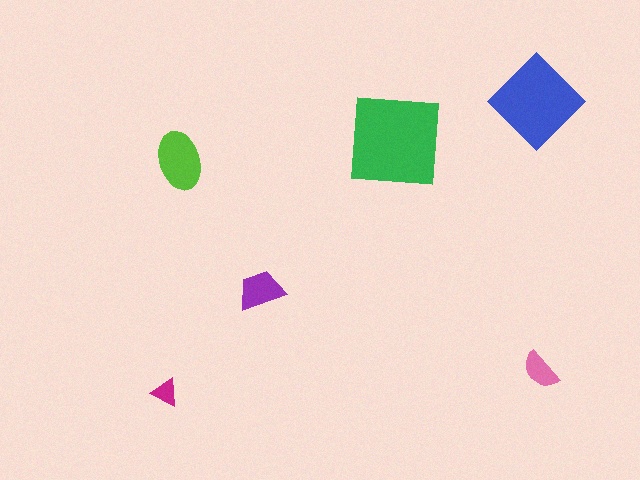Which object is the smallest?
The magenta triangle.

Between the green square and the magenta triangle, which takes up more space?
The green square.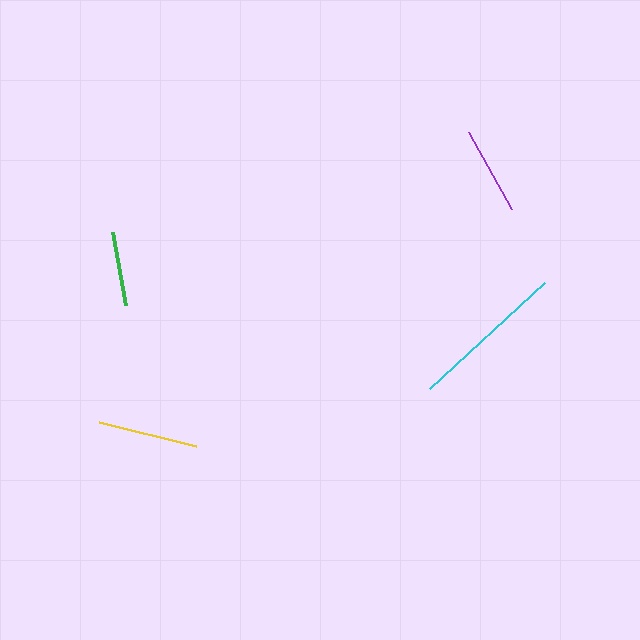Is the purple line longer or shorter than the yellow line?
The yellow line is longer than the purple line.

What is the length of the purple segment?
The purple segment is approximately 89 pixels long.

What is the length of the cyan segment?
The cyan segment is approximately 156 pixels long.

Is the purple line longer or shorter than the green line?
The purple line is longer than the green line.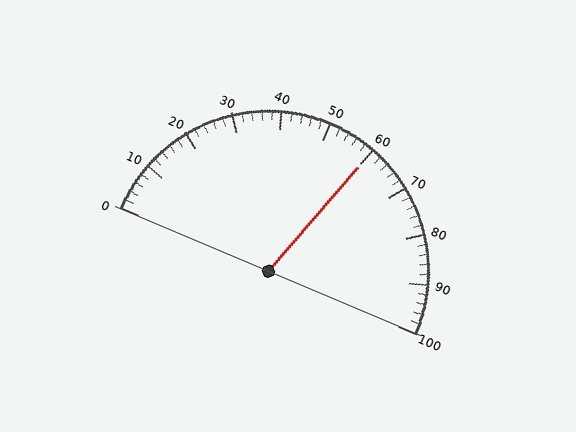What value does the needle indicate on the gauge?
The needle indicates approximately 60.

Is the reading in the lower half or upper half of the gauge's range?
The reading is in the upper half of the range (0 to 100).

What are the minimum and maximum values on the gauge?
The gauge ranges from 0 to 100.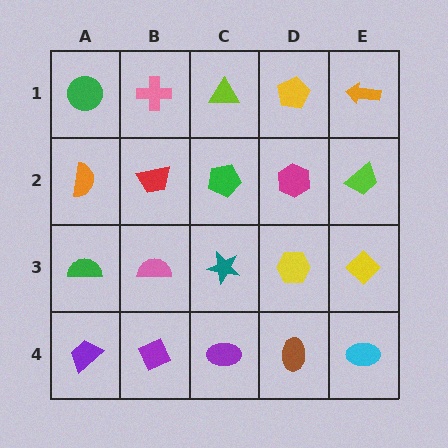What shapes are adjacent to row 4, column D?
A yellow hexagon (row 3, column D), a purple ellipse (row 4, column C), a cyan ellipse (row 4, column E).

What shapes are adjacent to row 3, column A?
An orange semicircle (row 2, column A), a purple trapezoid (row 4, column A), a pink semicircle (row 3, column B).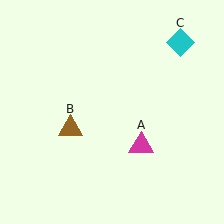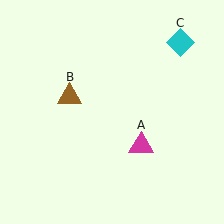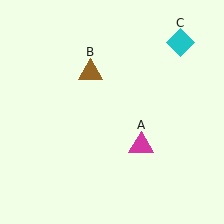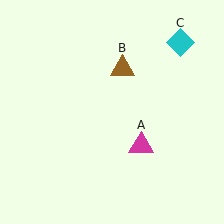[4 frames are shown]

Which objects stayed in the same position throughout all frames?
Magenta triangle (object A) and cyan diamond (object C) remained stationary.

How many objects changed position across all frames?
1 object changed position: brown triangle (object B).